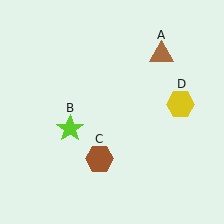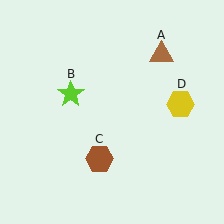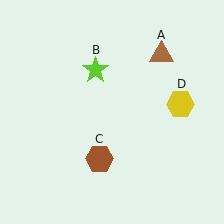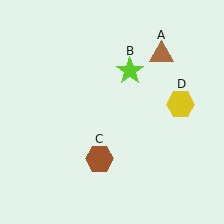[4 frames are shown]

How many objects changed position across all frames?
1 object changed position: lime star (object B).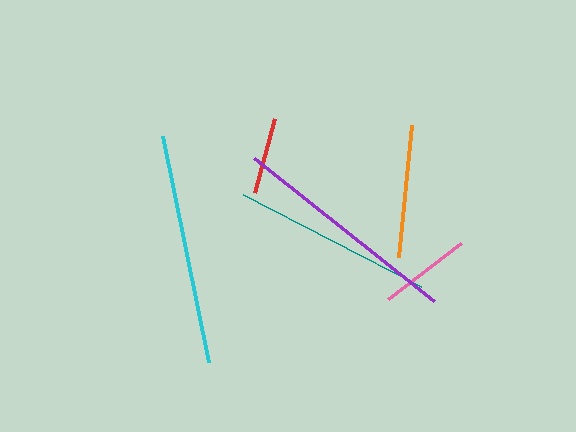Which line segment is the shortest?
The red line is the shortest at approximately 76 pixels.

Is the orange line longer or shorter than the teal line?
The teal line is longer than the orange line.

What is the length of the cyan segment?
The cyan segment is approximately 231 pixels long.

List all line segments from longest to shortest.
From longest to shortest: cyan, purple, teal, orange, pink, red.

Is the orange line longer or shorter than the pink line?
The orange line is longer than the pink line.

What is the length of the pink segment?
The pink segment is approximately 92 pixels long.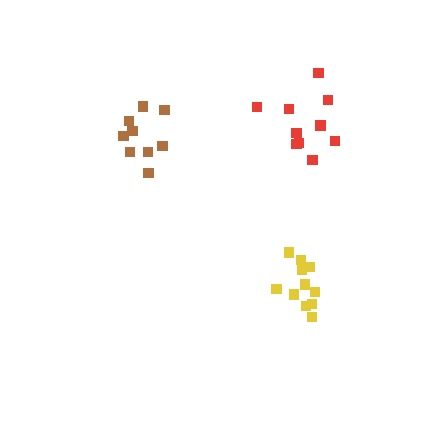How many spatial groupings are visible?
There are 3 spatial groupings.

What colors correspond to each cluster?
The clusters are colored: red, brown, yellow.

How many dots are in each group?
Group 1: 10 dots, Group 2: 9 dots, Group 3: 11 dots (30 total).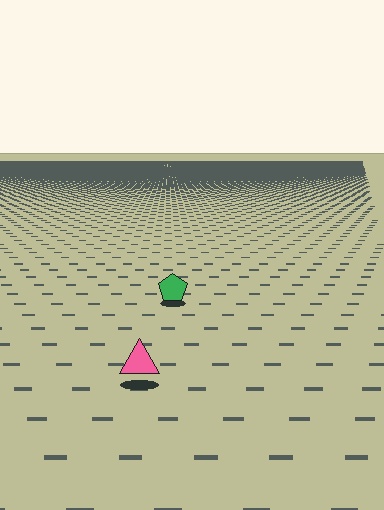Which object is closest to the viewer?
The pink triangle is closest. The texture marks near it are larger and more spread out.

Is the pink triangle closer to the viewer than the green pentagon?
Yes. The pink triangle is closer — you can tell from the texture gradient: the ground texture is coarser near it.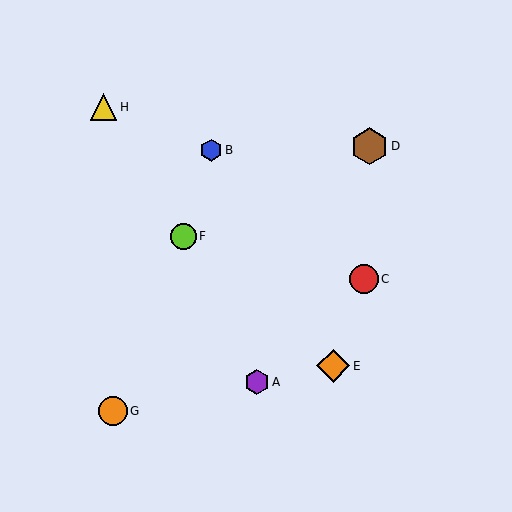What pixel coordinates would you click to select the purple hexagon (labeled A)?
Click at (257, 382) to select the purple hexagon A.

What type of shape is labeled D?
Shape D is a brown hexagon.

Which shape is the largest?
The brown hexagon (labeled D) is the largest.